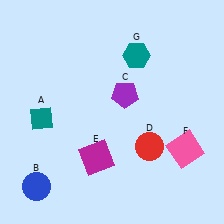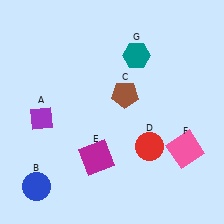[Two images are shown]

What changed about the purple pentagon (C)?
In Image 1, C is purple. In Image 2, it changed to brown.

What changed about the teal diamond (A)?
In Image 1, A is teal. In Image 2, it changed to purple.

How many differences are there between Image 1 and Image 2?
There are 2 differences between the two images.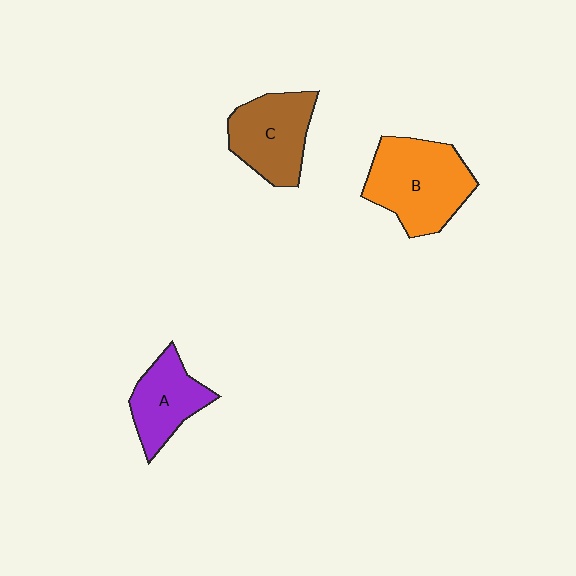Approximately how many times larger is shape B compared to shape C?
Approximately 1.3 times.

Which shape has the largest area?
Shape B (orange).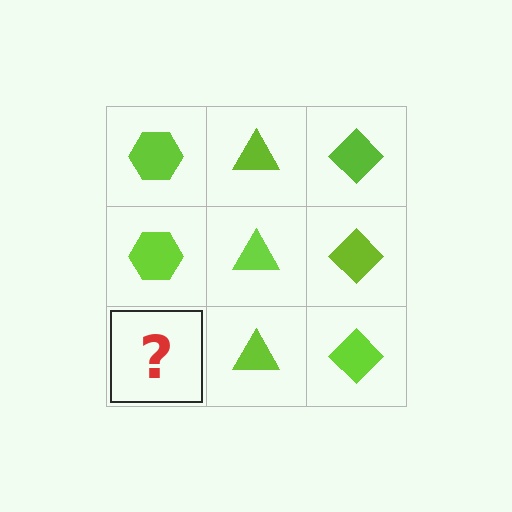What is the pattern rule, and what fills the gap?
The rule is that each column has a consistent shape. The gap should be filled with a lime hexagon.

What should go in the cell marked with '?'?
The missing cell should contain a lime hexagon.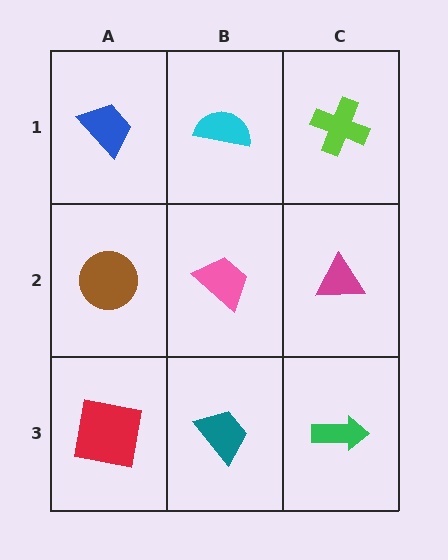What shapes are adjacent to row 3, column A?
A brown circle (row 2, column A), a teal trapezoid (row 3, column B).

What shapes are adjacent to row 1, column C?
A magenta triangle (row 2, column C), a cyan semicircle (row 1, column B).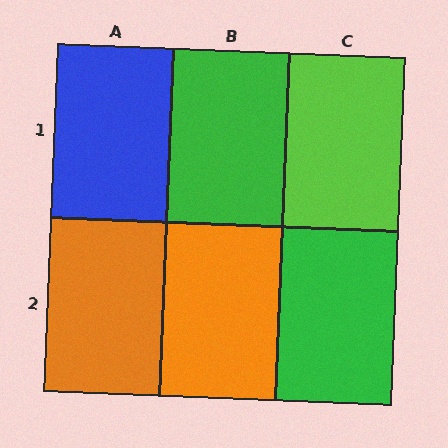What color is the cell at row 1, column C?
Lime.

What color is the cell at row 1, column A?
Blue.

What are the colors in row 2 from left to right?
Orange, orange, green.